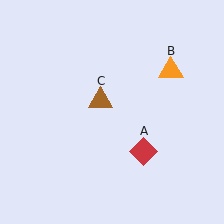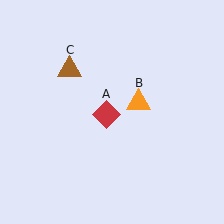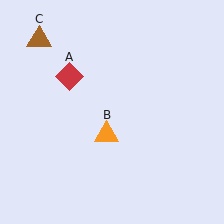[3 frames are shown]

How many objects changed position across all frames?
3 objects changed position: red diamond (object A), orange triangle (object B), brown triangle (object C).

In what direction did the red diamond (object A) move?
The red diamond (object A) moved up and to the left.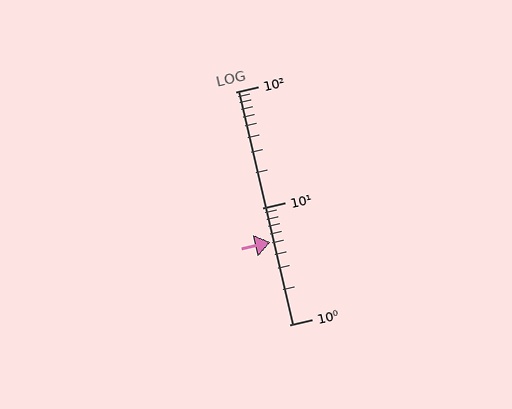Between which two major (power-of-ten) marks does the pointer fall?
The pointer is between 1 and 10.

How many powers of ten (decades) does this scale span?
The scale spans 2 decades, from 1 to 100.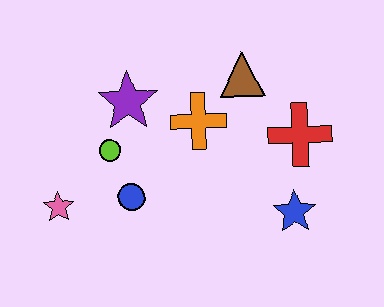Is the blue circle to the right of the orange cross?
No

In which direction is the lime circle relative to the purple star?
The lime circle is below the purple star.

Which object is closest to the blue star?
The red cross is closest to the blue star.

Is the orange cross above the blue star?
Yes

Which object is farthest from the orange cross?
The pink star is farthest from the orange cross.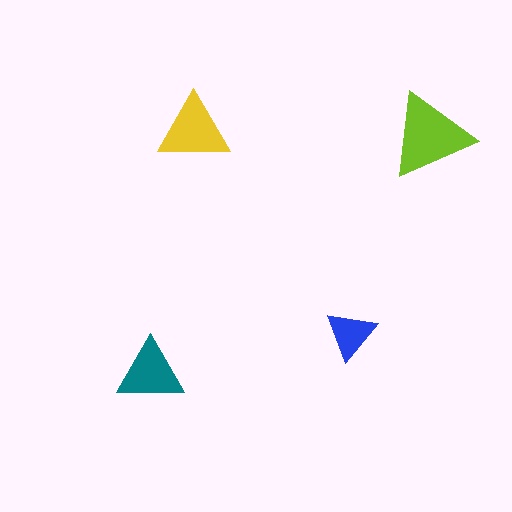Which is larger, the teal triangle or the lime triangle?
The lime one.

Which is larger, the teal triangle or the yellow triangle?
The yellow one.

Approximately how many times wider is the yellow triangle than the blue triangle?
About 1.5 times wider.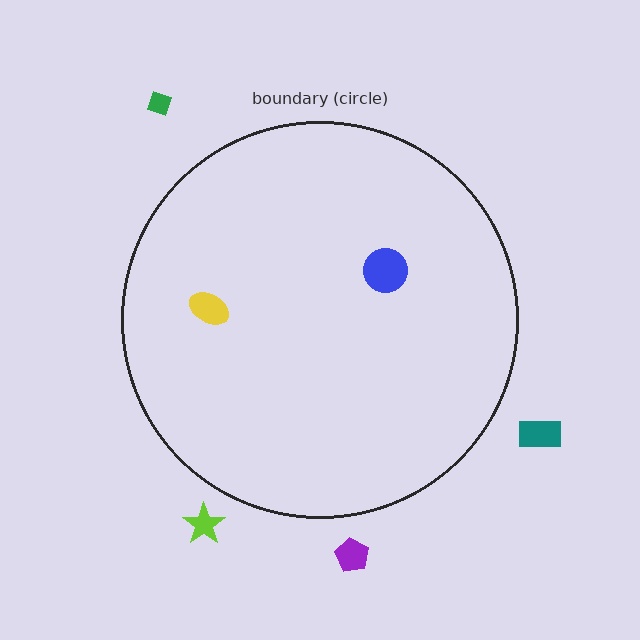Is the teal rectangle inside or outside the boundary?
Outside.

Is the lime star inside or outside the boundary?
Outside.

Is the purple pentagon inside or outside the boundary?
Outside.